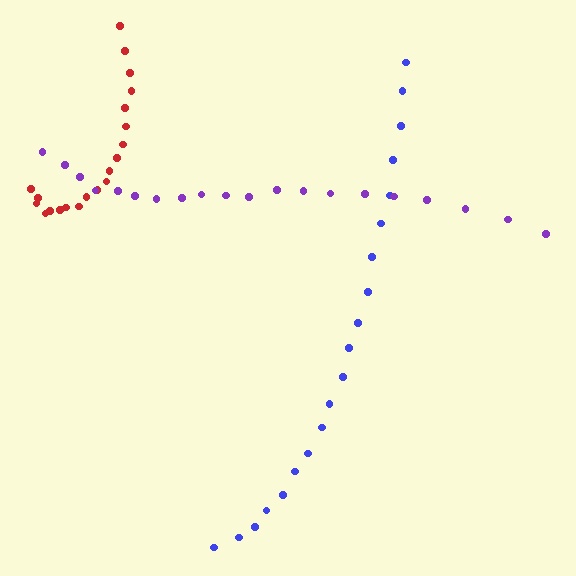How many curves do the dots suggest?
There are 3 distinct paths.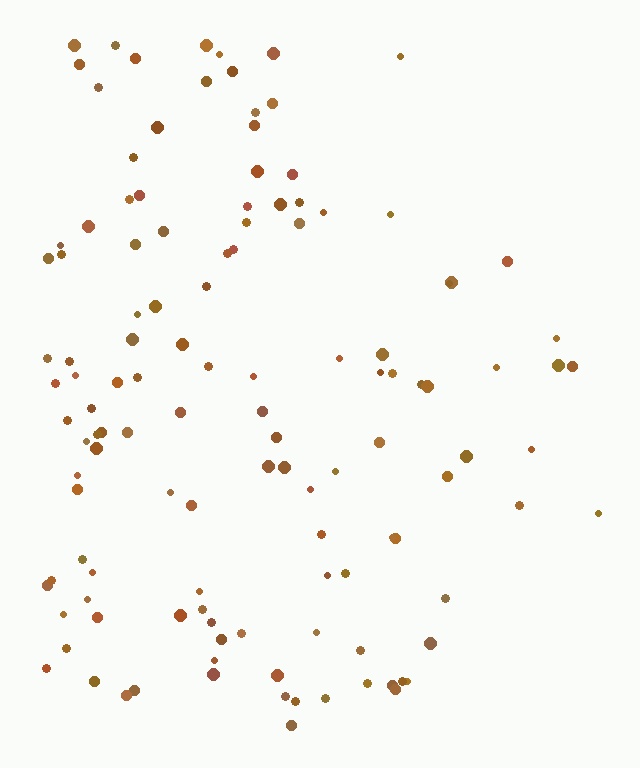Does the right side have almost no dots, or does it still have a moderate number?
Still a moderate number, just noticeably fewer than the left.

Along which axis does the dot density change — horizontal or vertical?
Horizontal.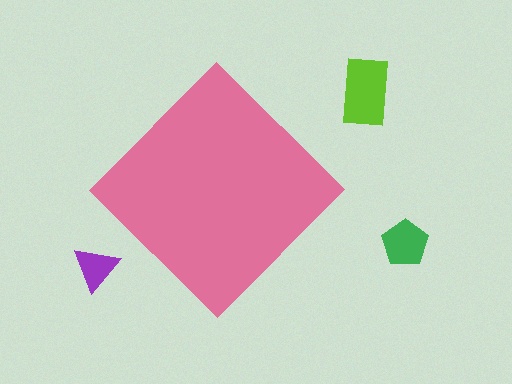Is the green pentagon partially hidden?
No, the green pentagon is fully visible.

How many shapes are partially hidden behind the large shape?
0 shapes are partially hidden.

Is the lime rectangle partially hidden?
No, the lime rectangle is fully visible.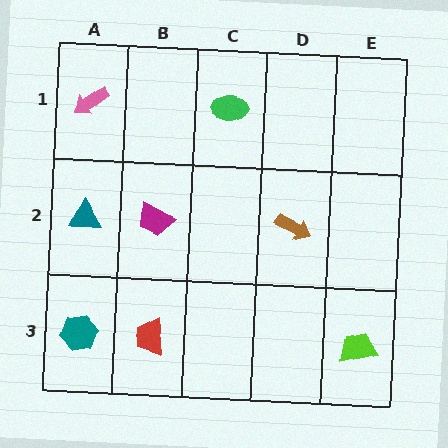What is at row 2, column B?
A magenta trapezoid.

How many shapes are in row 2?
3 shapes.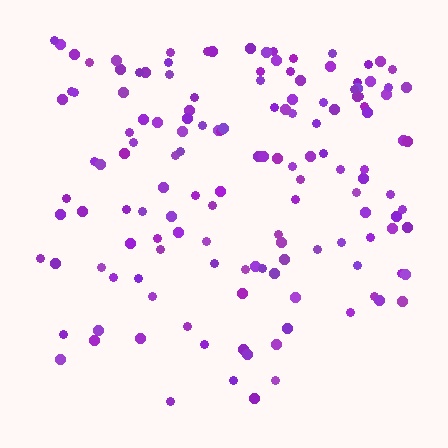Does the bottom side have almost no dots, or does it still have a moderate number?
Still a moderate number, just noticeably fewer than the top.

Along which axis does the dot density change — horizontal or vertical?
Vertical.